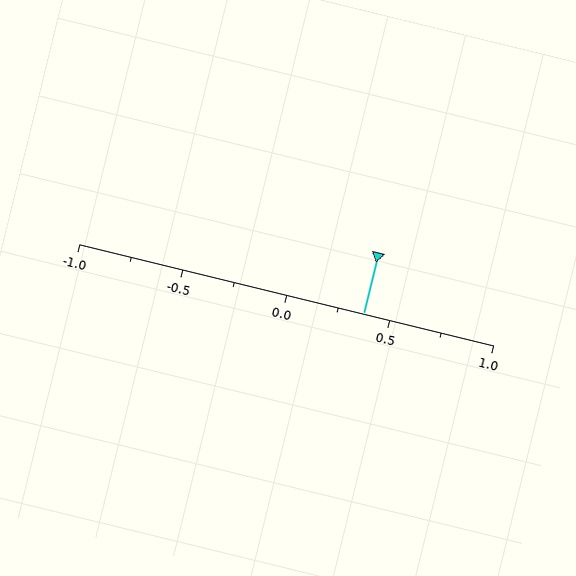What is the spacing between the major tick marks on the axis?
The major ticks are spaced 0.5 apart.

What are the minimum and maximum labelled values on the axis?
The axis runs from -1.0 to 1.0.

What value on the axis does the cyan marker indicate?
The marker indicates approximately 0.38.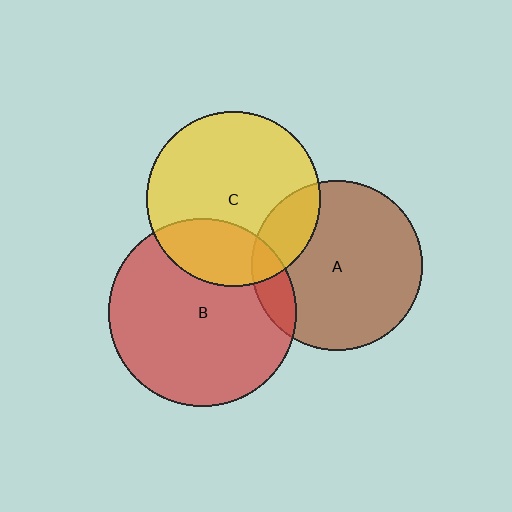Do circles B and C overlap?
Yes.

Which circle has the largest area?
Circle B (red).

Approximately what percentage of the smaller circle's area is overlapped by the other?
Approximately 25%.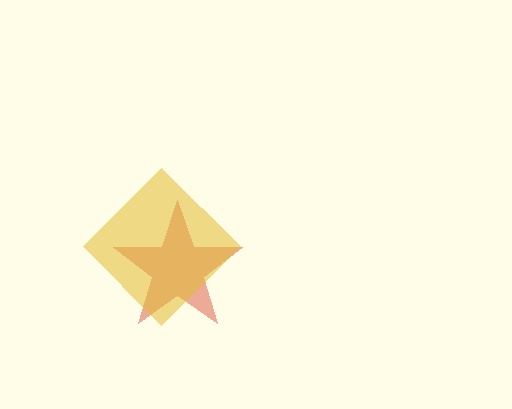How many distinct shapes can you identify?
There are 2 distinct shapes: a red star, a yellow diamond.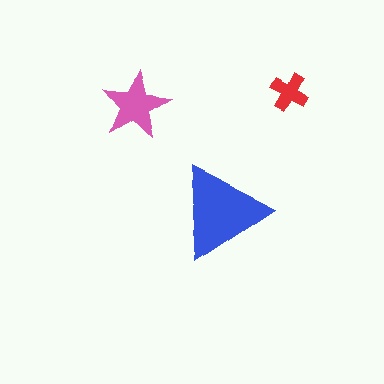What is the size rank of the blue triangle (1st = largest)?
1st.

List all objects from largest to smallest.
The blue triangle, the pink star, the red cross.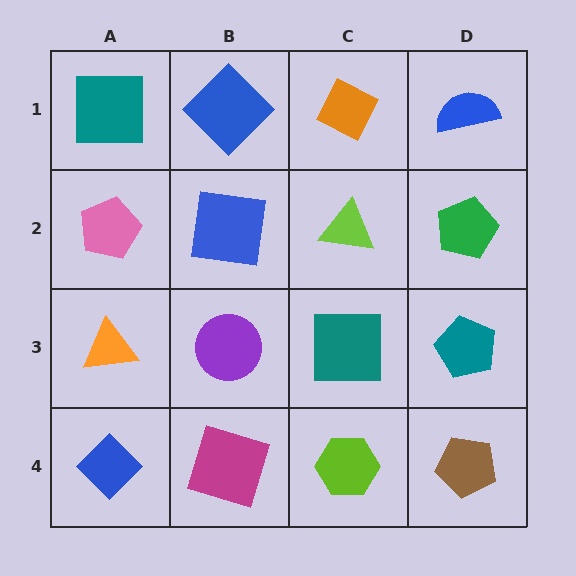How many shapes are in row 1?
4 shapes.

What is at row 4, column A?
A blue diamond.